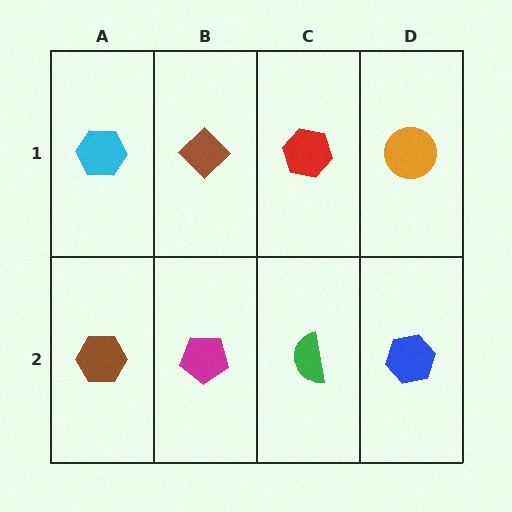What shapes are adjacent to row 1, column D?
A blue hexagon (row 2, column D), a red hexagon (row 1, column C).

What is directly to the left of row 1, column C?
A brown diamond.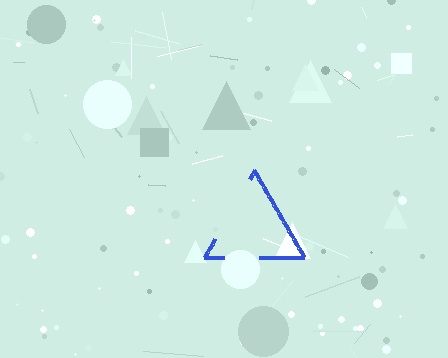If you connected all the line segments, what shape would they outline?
They would outline a triangle.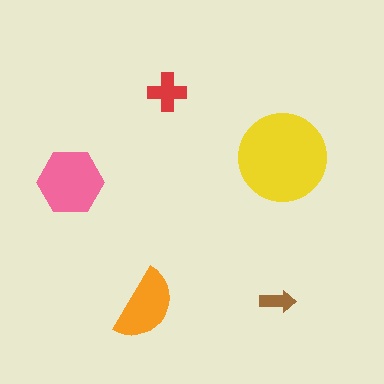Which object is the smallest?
The brown arrow.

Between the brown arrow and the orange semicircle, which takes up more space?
The orange semicircle.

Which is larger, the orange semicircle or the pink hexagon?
The pink hexagon.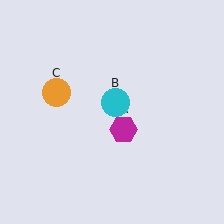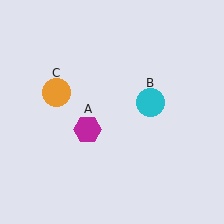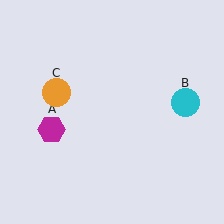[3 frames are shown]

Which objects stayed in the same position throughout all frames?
Orange circle (object C) remained stationary.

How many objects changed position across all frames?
2 objects changed position: magenta hexagon (object A), cyan circle (object B).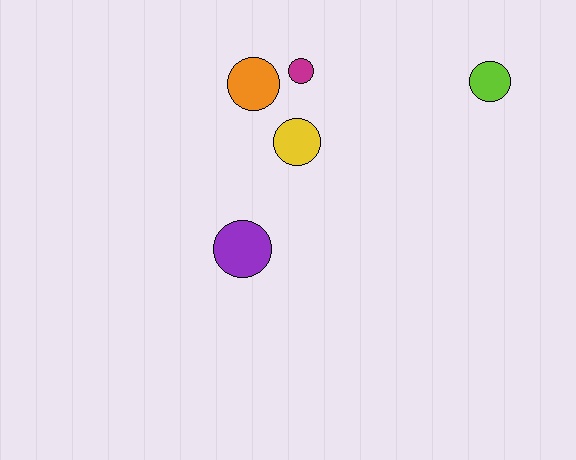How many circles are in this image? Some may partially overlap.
There are 5 circles.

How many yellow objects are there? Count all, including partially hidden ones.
There is 1 yellow object.